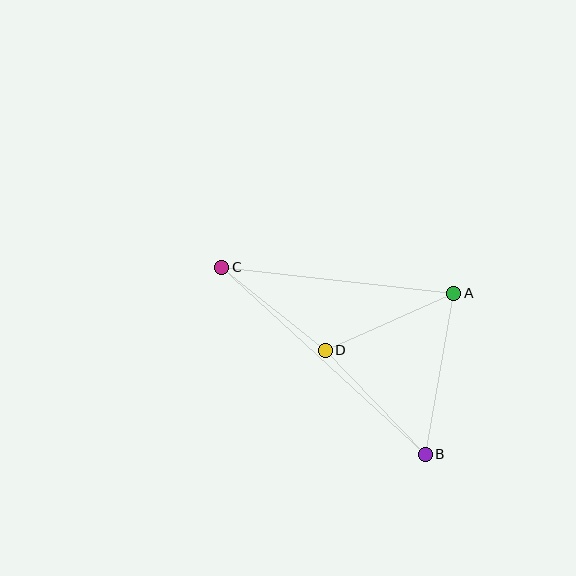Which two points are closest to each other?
Points C and D are closest to each other.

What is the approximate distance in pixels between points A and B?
The distance between A and B is approximately 163 pixels.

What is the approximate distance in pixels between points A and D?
The distance between A and D is approximately 141 pixels.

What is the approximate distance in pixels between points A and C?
The distance between A and C is approximately 234 pixels.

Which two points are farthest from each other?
Points B and C are farthest from each other.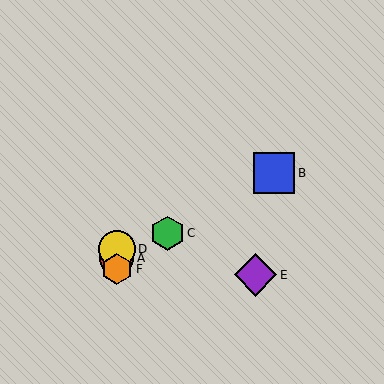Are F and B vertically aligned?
No, F is at x≈117 and B is at x≈274.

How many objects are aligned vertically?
3 objects (A, D, F) are aligned vertically.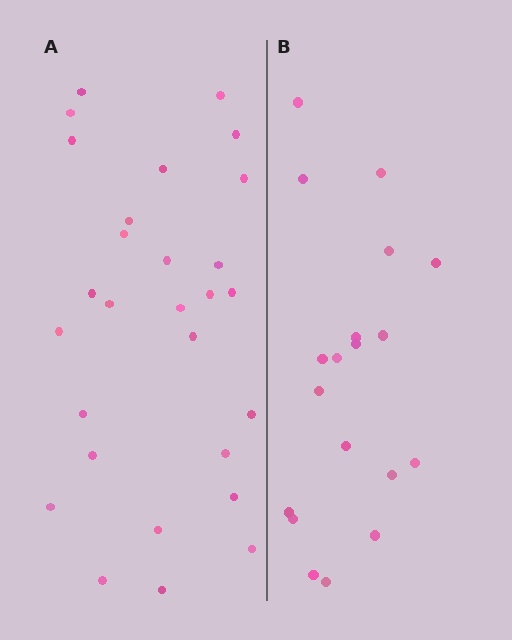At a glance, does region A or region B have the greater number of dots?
Region A (the left region) has more dots.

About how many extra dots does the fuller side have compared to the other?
Region A has roughly 8 or so more dots than region B.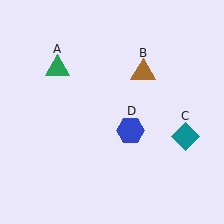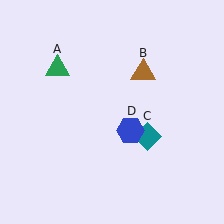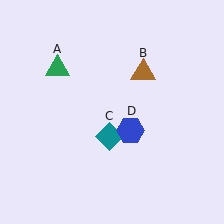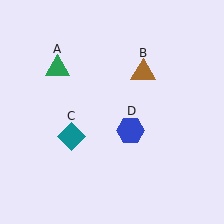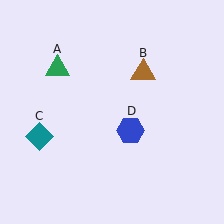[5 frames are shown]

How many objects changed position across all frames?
1 object changed position: teal diamond (object C).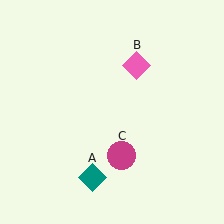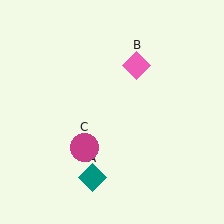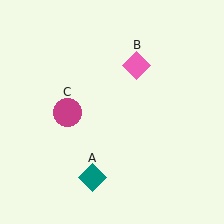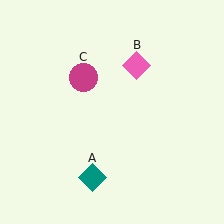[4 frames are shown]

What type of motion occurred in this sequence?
The magenta circle (object C) rotated clockwise around the center of the scene.